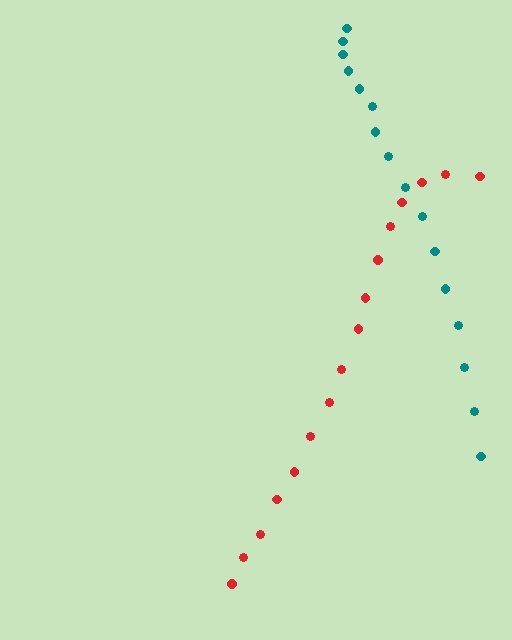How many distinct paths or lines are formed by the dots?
There are 2 distinct paths.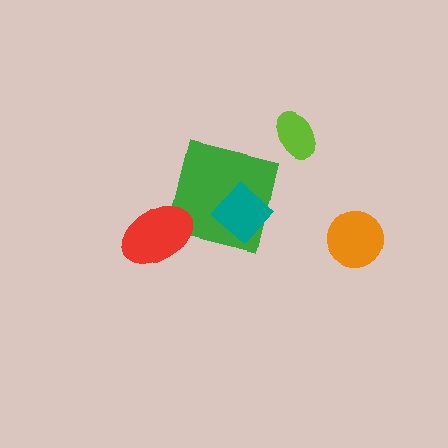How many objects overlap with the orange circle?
0 objects overlap with the orange circle.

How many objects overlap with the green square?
2 objects overlap with the green square.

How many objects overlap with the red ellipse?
1 object overlaps with the red ellipse.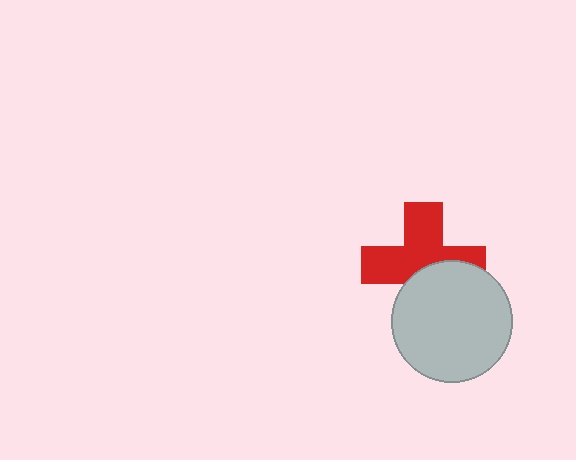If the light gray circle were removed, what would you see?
You would see the complete red cross.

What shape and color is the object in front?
The object in front is a light gray circle.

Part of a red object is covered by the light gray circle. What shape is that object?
It is a cross.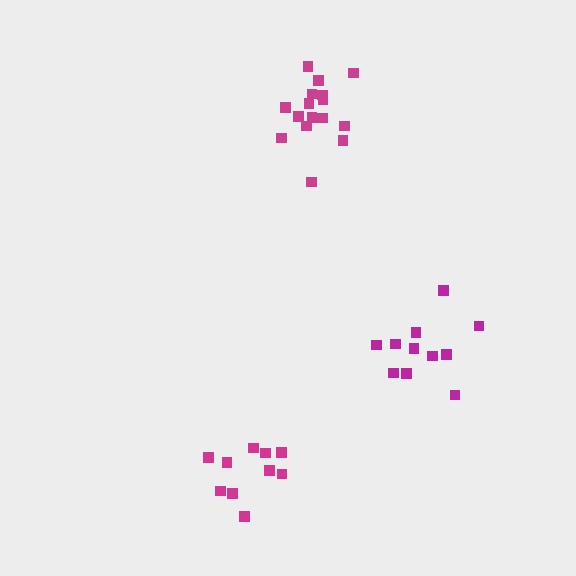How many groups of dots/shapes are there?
There are 3 groups.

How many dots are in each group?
Group 1: 11 dots, Group 2: 10 dots, Group 3: 16 dots (37 total).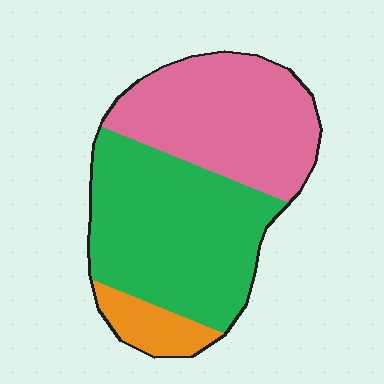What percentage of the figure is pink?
Pink covers roughly 40% of the figure.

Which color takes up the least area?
Orange, at roughly 10%.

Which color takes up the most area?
Green, at roughly 50%.